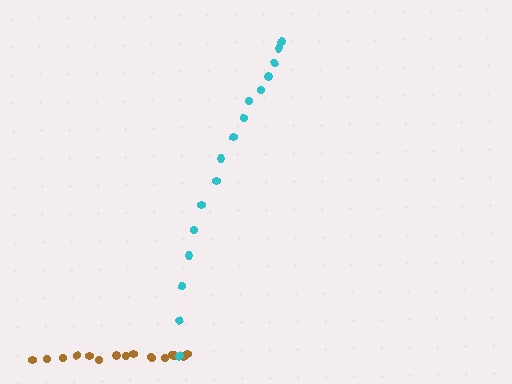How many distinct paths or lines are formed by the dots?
There are 2 distinct paths.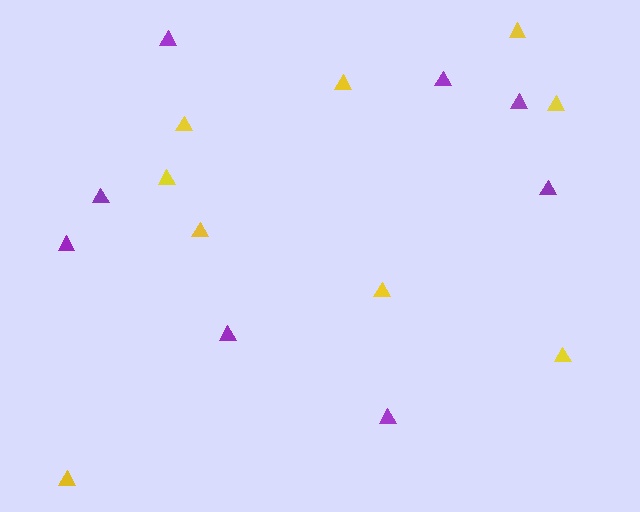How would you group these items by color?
There are 2 groups: one group of yellow triangles (9) and one group of purple triangles (8).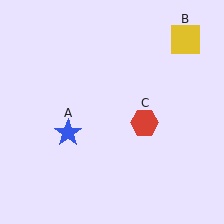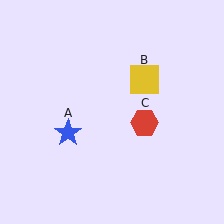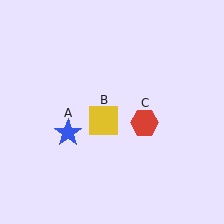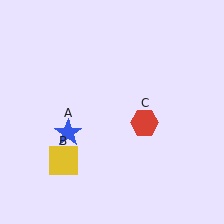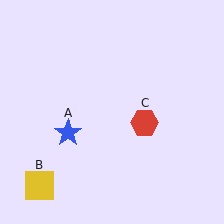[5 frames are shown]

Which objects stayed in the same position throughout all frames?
Blue star (object A) and red hexagon (object C) remained stationary.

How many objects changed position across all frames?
1 object changed position: yellow square (object B).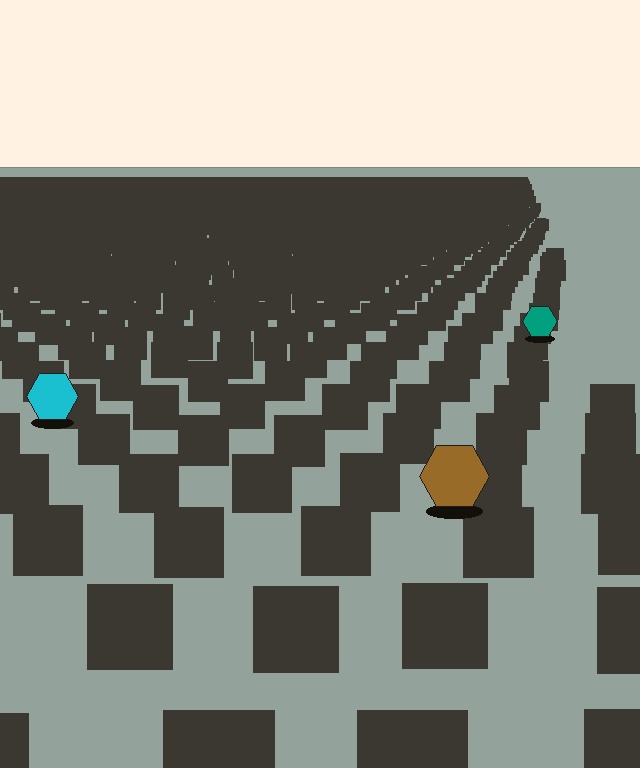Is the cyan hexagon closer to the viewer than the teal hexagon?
Yes. The cyan hexagon is closer — you can tell from the texture gradient: the ground texture is coarser near it.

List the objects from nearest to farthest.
From nearest to farthest: the brown hexagon, the cyan hexagon, the teal hexagon.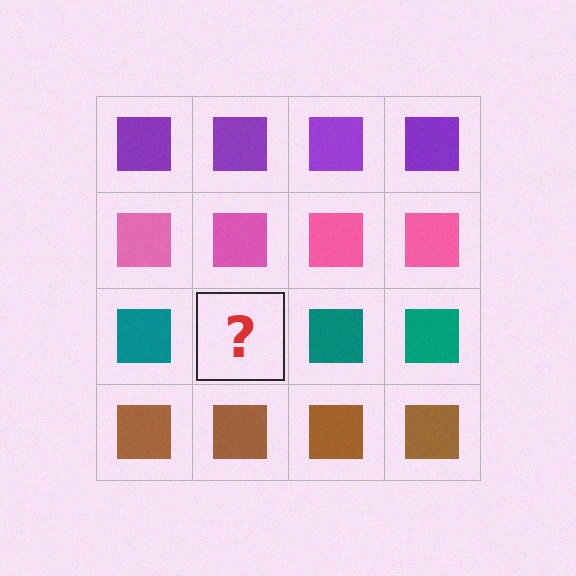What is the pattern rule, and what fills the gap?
The rule is that each row has a consistent color. The gap should be filled with a teal square.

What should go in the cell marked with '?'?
The missing cell should contain a teal square.